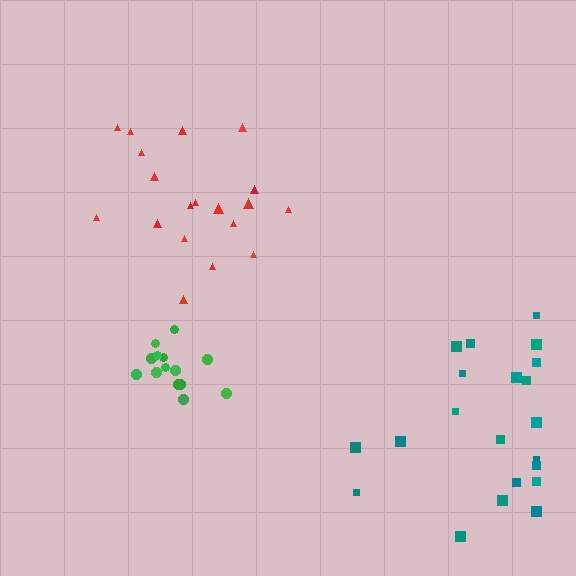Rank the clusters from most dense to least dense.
green, red, teal.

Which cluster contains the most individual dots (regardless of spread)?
Teal (21).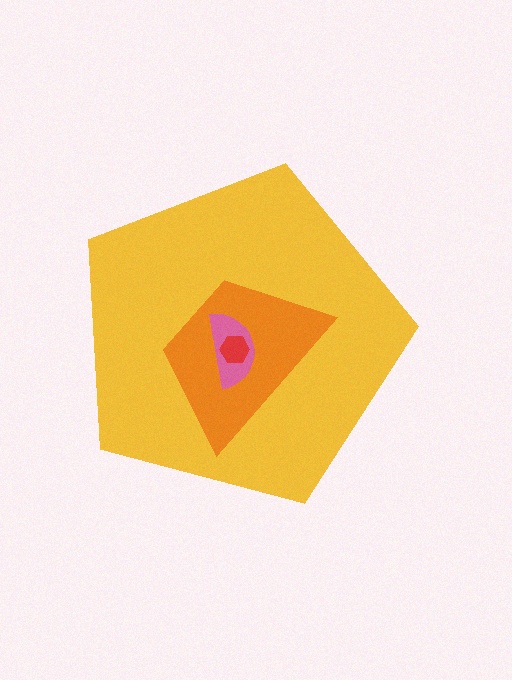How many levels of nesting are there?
4.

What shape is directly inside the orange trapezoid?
The pink semicircle.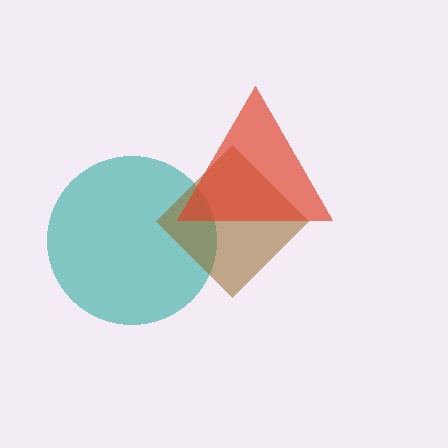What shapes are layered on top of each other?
The layered shapes are: a teal circle, a brown diamond, a red triangle.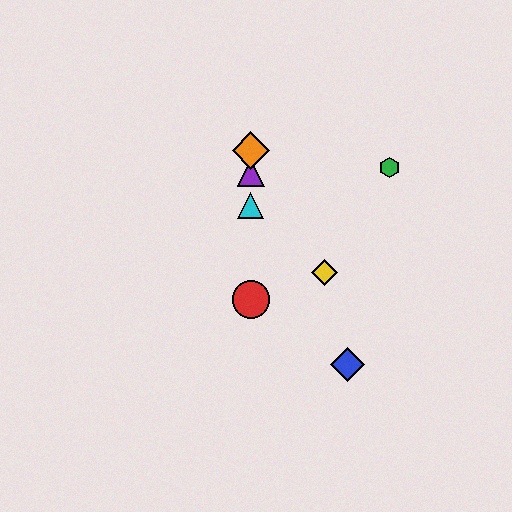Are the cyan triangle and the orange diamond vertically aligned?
Yes, both are at x≈251.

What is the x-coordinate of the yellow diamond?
The yellow diamond is at x≈325.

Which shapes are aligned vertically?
The red circle, the purple triangle, the orange diamond, the cyan triangle are aligned vertically.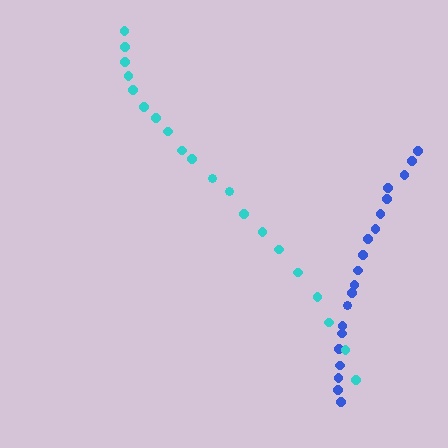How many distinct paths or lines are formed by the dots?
There are 2 distinct paths.